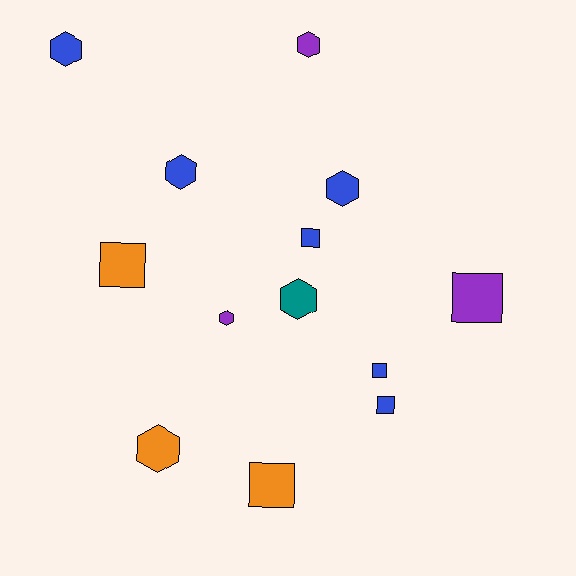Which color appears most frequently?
Blue, with 6 objects.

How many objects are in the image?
There are 13 objects.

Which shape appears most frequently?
Hexagon, with 7 objects.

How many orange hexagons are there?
There is 1 orange hexagon.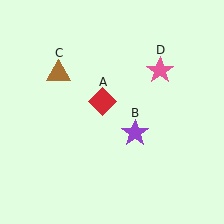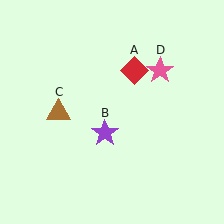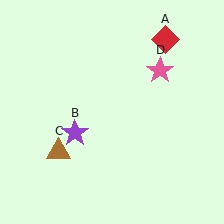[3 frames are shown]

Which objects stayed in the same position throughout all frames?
Pink star (object D) remained stationary.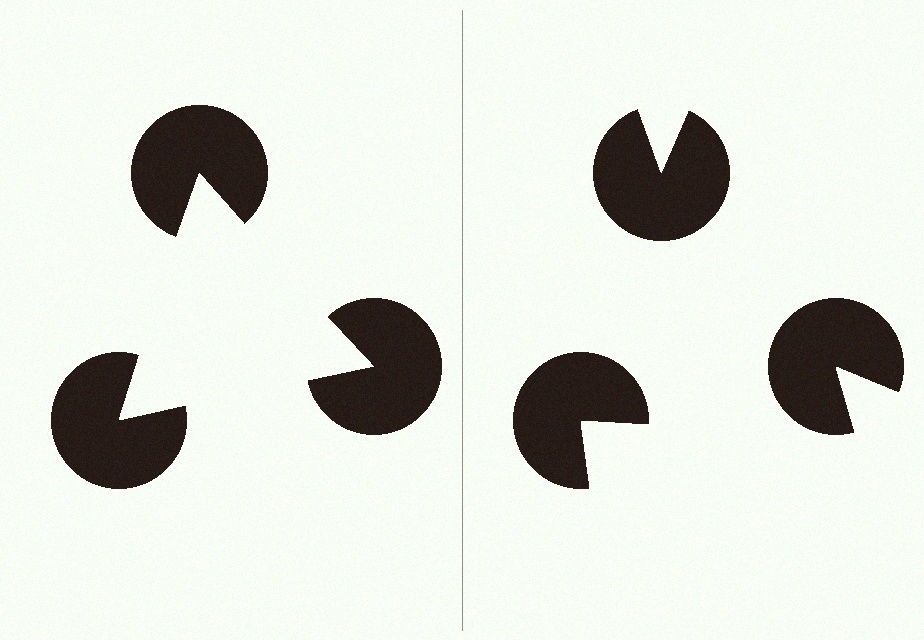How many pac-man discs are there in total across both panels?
6 — 3 on each side.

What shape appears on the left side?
An illusory triangle.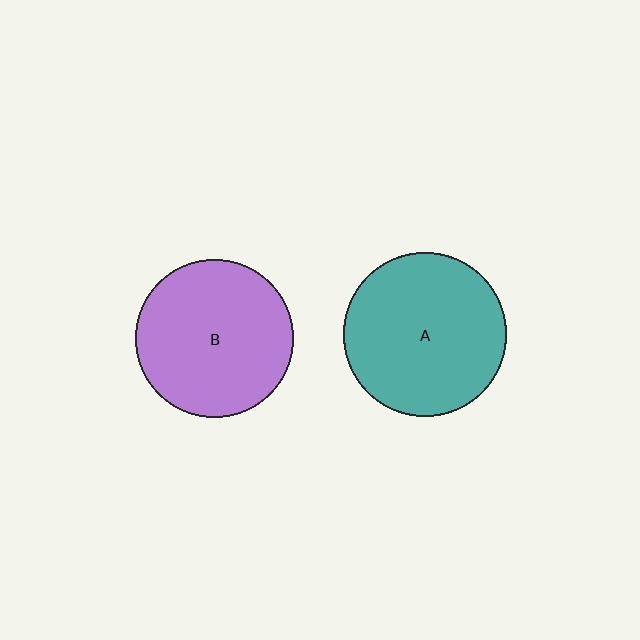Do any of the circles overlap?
No, none of the circles overlap.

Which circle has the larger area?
Circle A (teal).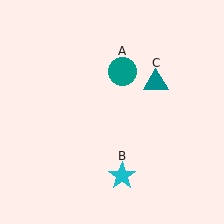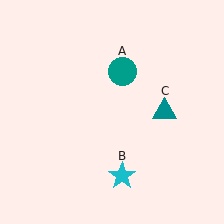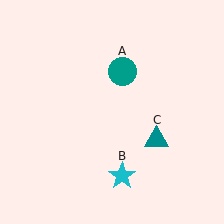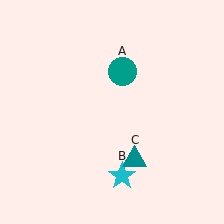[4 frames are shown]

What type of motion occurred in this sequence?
The teal triangle (object C) rotated clockwise around the center of the scene.